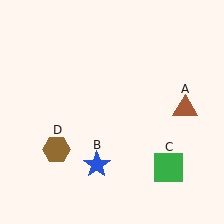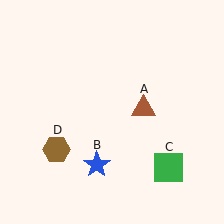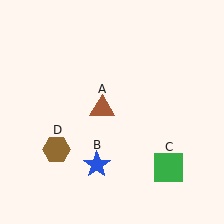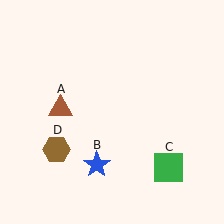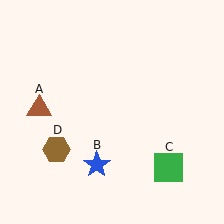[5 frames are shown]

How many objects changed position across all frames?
1 object changed position: brown triangle (object A).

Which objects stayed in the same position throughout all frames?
Blue star (object B) and green square (object C) and brown hexagon (object D) remained stationary.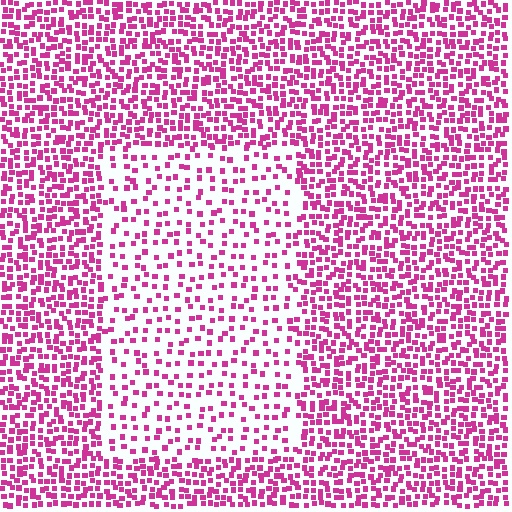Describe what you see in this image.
The image contains small magenta elements arranged at two different densities. A rectangle-shaped region is visible where the elements are less densely packed than the surrounding area.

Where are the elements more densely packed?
The elements are more densely packed outside the rectangle boundary.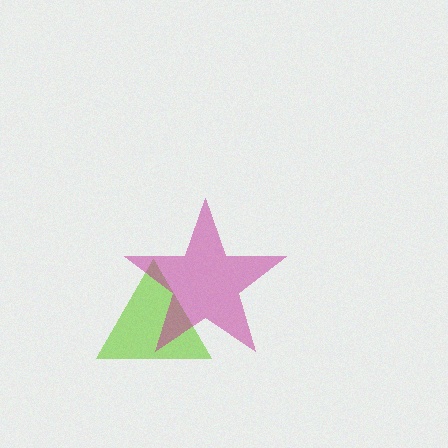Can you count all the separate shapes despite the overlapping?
Yes, there are 2 separate shapes.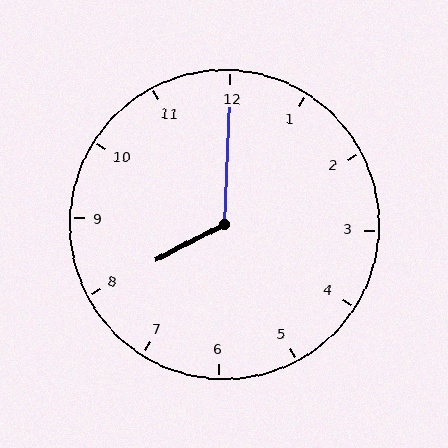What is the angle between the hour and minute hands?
Approximately 120 degrees.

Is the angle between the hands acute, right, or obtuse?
It is obtuse.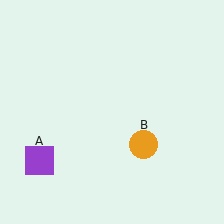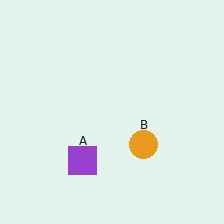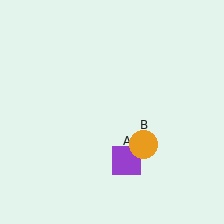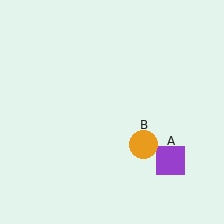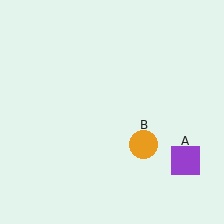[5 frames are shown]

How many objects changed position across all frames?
1 object changed position: purple square (object A).